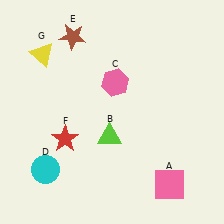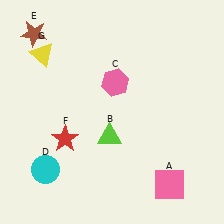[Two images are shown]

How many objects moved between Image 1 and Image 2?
1 object moved between the two images.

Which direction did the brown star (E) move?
The brown star (E) moved left.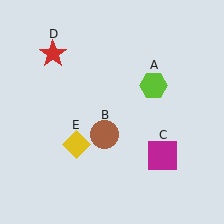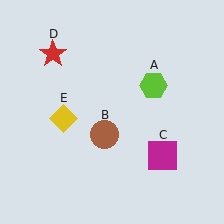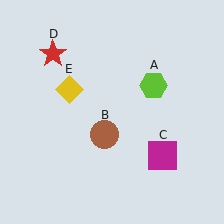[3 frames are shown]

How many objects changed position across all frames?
1 object changed position: yellow diamond (object E).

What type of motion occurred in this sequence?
The yellow diamond (object E) rotated clockwise around the center of the scene.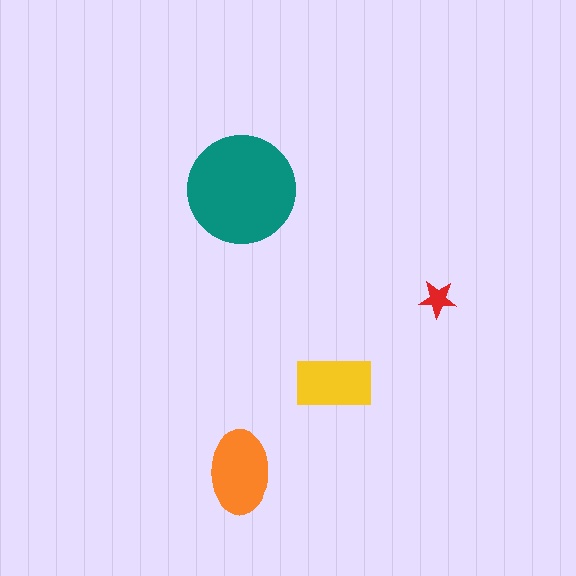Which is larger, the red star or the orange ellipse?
The orange ellipse.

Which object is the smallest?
The red star.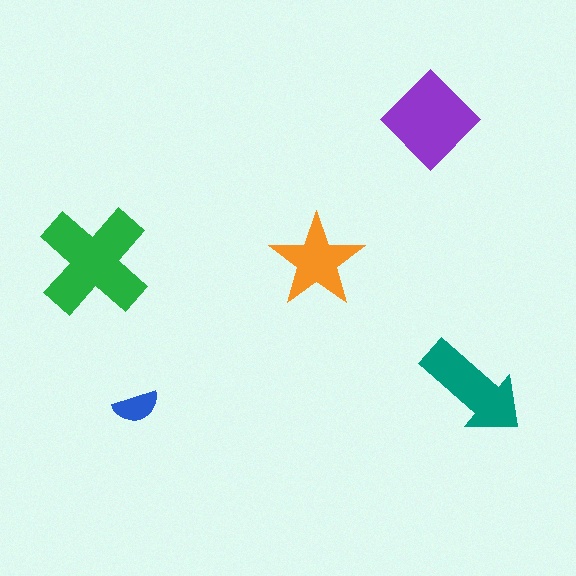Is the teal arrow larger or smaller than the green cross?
Smaller.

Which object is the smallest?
The blue semicircle.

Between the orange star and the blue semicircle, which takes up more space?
The orange star.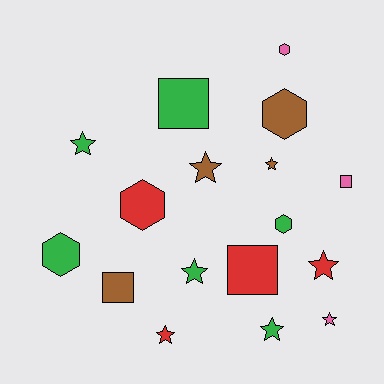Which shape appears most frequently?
Star, with 8 objects.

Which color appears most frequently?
Green, with 6 objects.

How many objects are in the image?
There are 17 objects.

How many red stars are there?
There are 2 red stars.